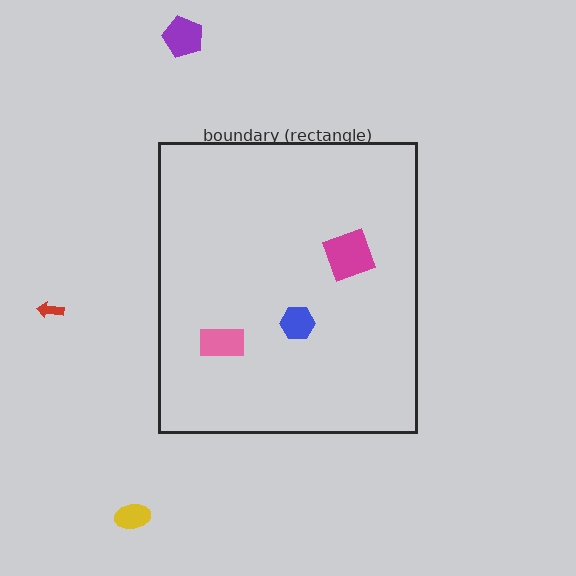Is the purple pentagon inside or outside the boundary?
Outside.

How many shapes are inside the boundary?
3 inside, 3 outside.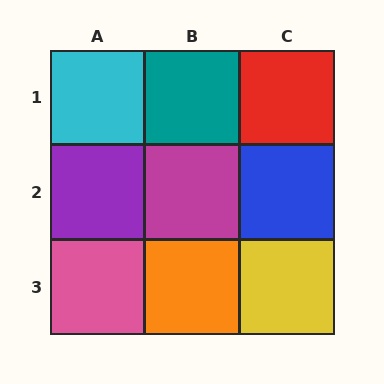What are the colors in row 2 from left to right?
Purple, magenta, blue.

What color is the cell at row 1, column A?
Cyan.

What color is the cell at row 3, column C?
Yellow.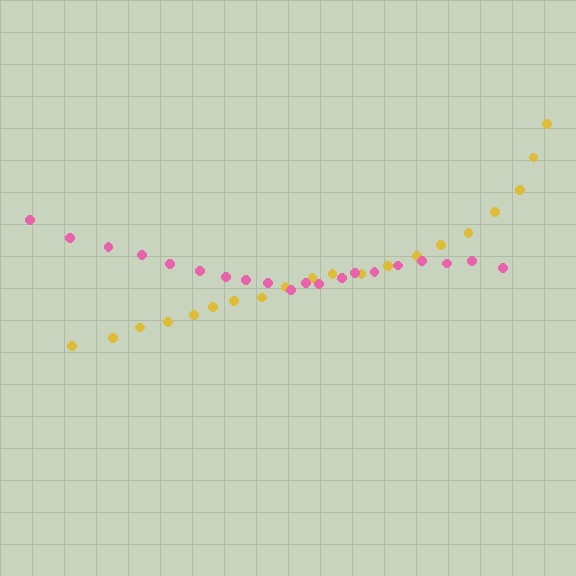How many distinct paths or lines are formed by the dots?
There are 2 distinct paths.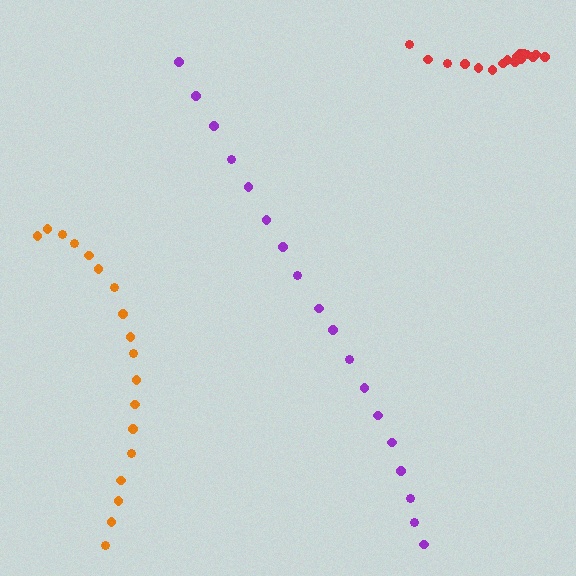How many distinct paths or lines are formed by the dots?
There are 3 distinct paths.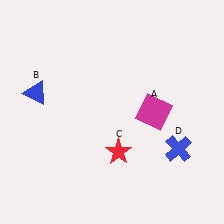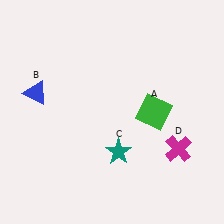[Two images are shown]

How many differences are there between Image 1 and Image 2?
There are 3 differences between the two images.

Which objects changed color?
A changed from magenta to green. C changed from red to teal. D changed from blue to magenta.